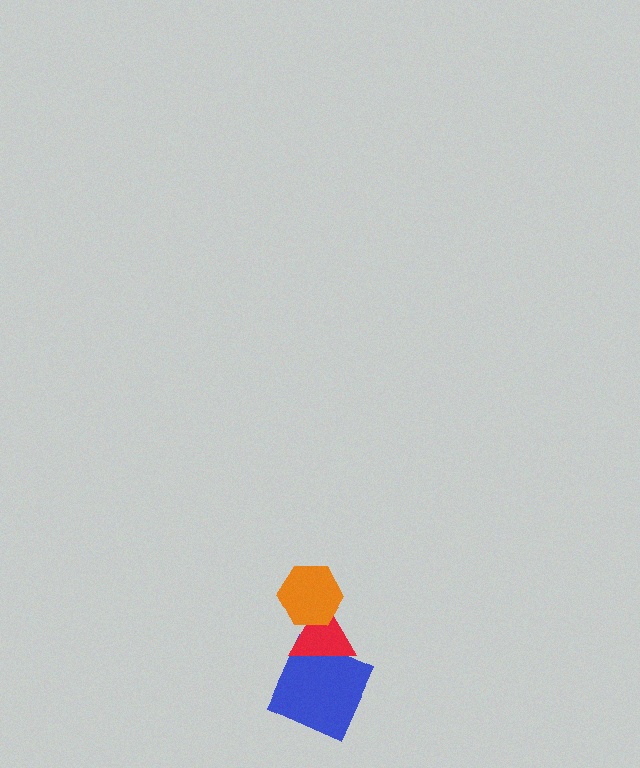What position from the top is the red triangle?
The red triangle is 2nd from the top.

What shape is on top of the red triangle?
The orange hexagon is on top of the red triangle.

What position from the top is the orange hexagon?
The orange hexagon is 1st from the top.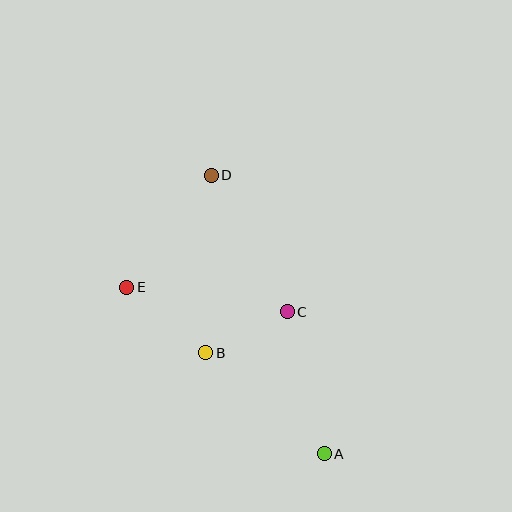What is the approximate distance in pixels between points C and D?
The distance between C and D is approximately 156 pixels.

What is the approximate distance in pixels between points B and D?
The distance between B and D is approximately 177 pixels.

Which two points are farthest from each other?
Points A and D are farthest from each other.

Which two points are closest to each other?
Points B and C are closest to each other.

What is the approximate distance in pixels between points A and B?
The distance between A and B is approximately 156 pixels.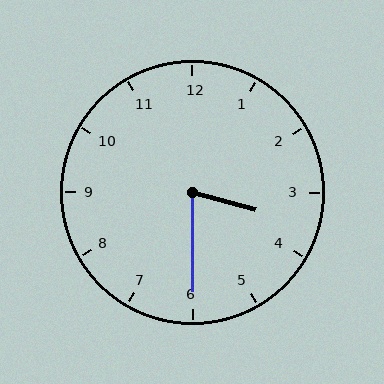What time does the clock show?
3:30.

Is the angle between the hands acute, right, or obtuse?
It is acute.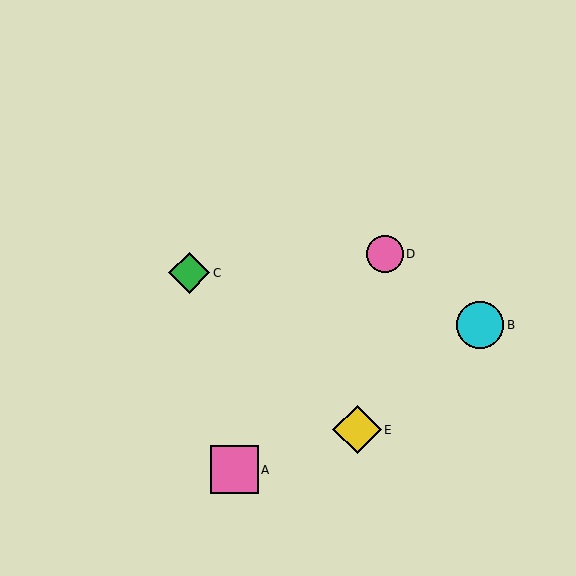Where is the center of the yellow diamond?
The center of the yellow diamond is at (357, 430).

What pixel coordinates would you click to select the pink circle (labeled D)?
Click at (385, 254) to select the pink circle D.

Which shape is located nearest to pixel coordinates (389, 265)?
The pink circle (labeled D) at (385, 254) is nearest to that location.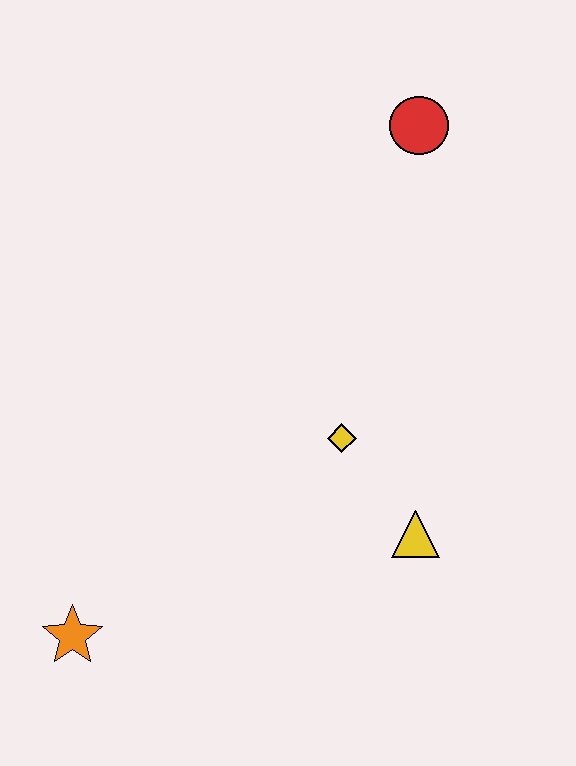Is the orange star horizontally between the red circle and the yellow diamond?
No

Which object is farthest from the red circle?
The orange star is farthest from the red circle.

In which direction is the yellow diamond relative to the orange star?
The yellow diamond is to the right of the orange star.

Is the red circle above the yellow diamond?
Yes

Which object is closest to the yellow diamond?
The yellow triangle is closest to the yellow diamond.